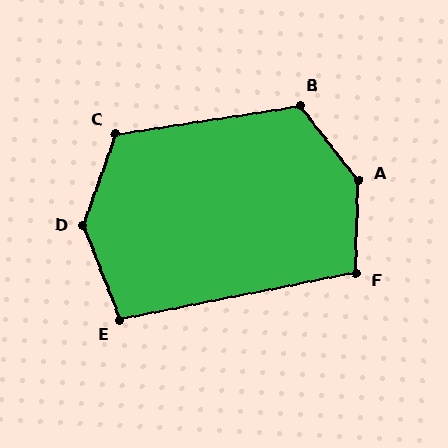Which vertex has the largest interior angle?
A, at approximately 141 degrees.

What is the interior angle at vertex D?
Approximately 139 degrees (obtuse).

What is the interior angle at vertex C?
Approximately 118 degrees (obtuse).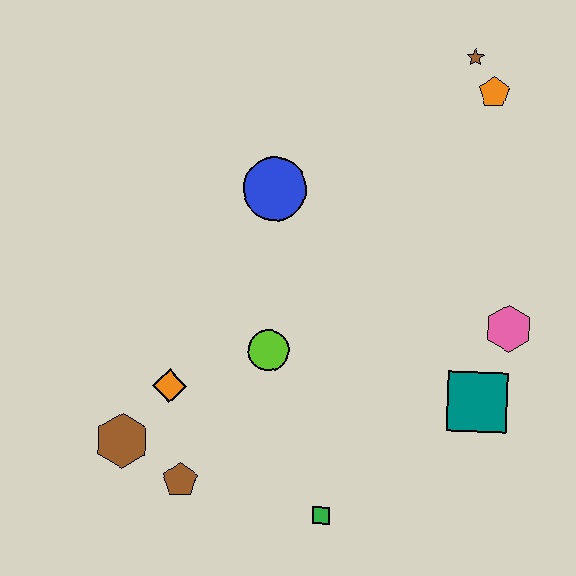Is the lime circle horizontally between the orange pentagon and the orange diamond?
Yes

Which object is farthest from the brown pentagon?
The brown star is farthest from the brown pentagon.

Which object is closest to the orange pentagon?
The brown star is closest to the orange pentagon.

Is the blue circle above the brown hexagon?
Yes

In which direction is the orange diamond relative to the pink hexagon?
The orange diamond is to the left of the pink hexagon.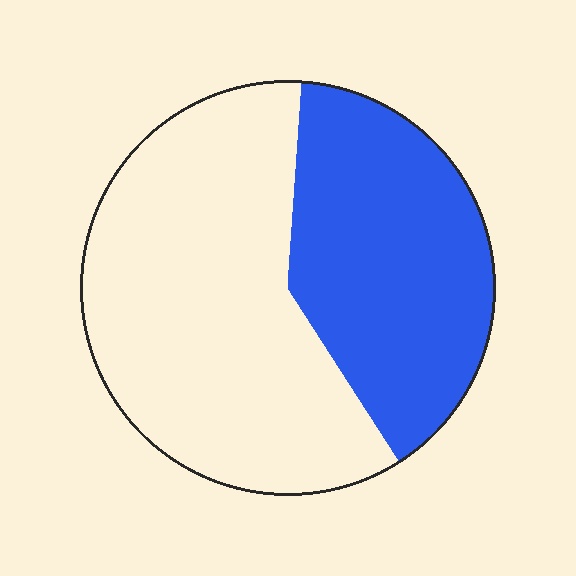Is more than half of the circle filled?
No.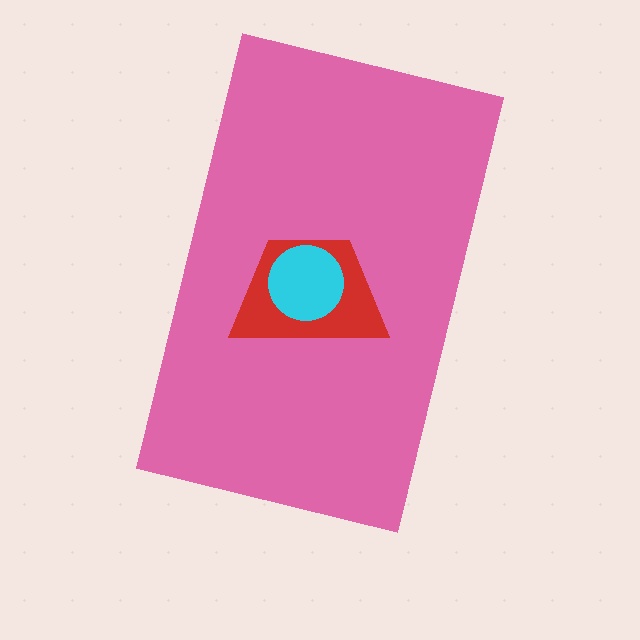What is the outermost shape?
The pink rectangle.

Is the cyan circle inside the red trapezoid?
Yes.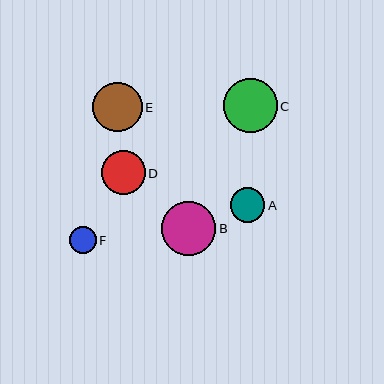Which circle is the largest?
Circle B is the largest with a size of approximately 54 pixels.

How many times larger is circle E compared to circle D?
Circle E is approximately 1.1 times the size of circle D.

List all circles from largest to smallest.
From largest to smallest: B, C, E, D, A, F.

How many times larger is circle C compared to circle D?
Circle C is approximately 1.2 times the size of circle D.